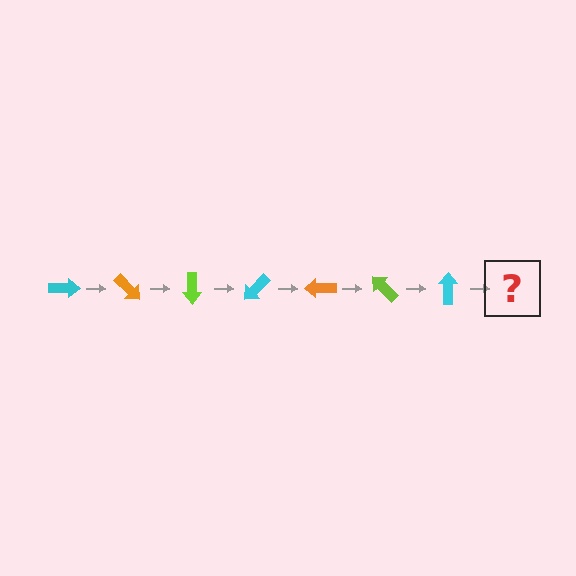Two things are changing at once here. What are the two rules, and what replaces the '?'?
The two rules are that it rotates 45 degrees each step and the color cycles through cyan, orange, and lime. The '?' should be an orange arrow, rotated 315 degrees from the start.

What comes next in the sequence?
The next element should be an orange arrow, rotated 315 degrees from the start.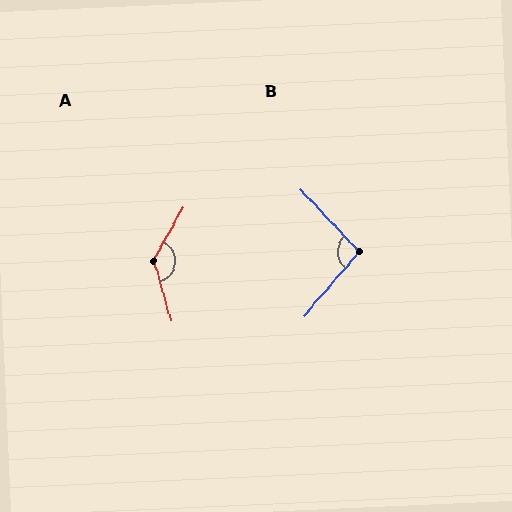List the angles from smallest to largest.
B (96°), A (134°).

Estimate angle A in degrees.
Approximately 134 degrees.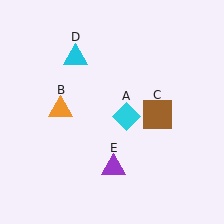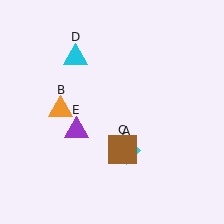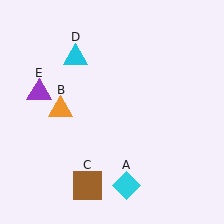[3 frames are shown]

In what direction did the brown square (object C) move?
The brown square (object C) moved down and to the left.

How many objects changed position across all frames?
3 objects changed position: cyan diamond (object A), brown square (object C), purple triangle (object E).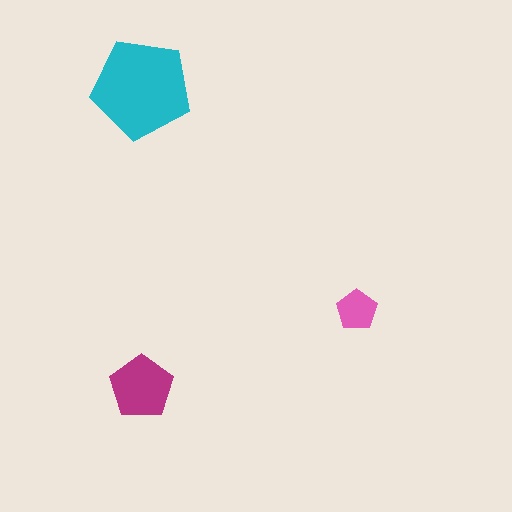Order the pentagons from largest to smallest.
the cyan one, the magenta one, the pink one.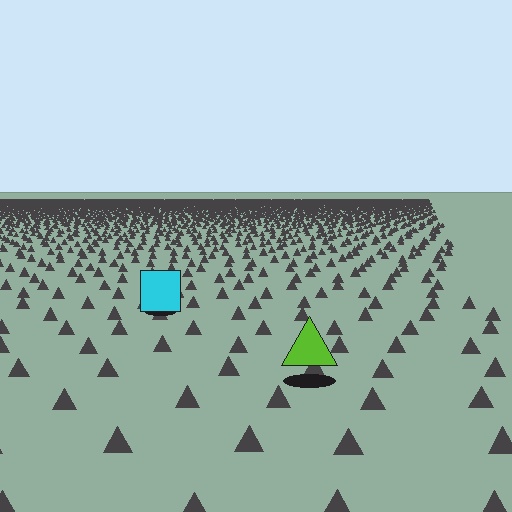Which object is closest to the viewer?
The lime triangle is closest. The texture marks near it are larger and more spread out.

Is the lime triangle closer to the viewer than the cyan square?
Yes. The lime triangle is closer — you can tell from the texture gradient: the ground texture is coarser near it.